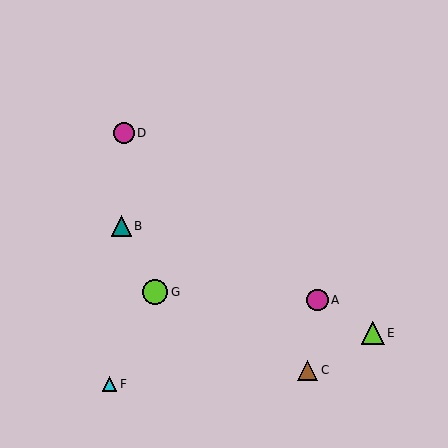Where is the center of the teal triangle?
The center of the teal triangle is at (121, 226).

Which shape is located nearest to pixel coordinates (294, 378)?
The brown triangle (labeled C) at (308, 370) is nearest to that location.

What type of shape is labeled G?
Shape G is a lime circle.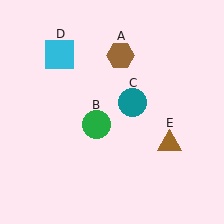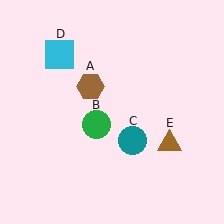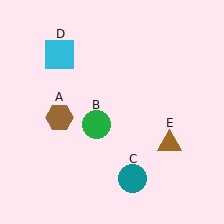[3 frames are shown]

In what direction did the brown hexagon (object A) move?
The brown hexagon (object A) moved down and to the left.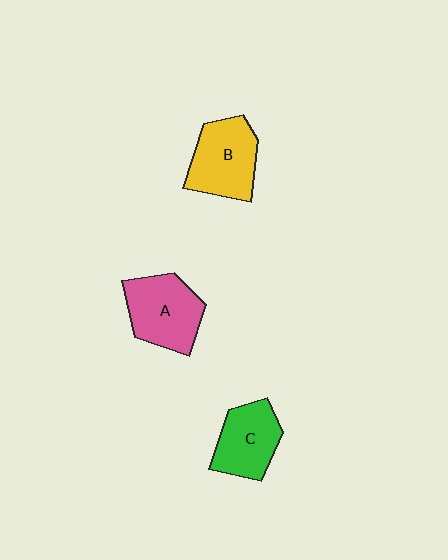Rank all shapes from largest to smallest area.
From largest to smallest: A (pink), B (yellow), C (green).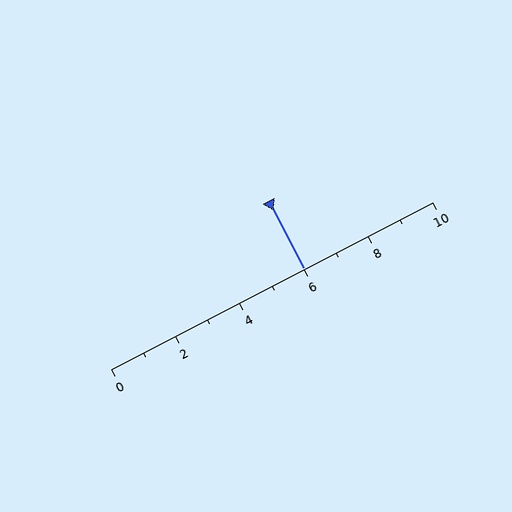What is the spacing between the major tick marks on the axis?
The major ticks are spaced 2 apart.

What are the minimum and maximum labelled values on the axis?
The axis runs from 0 to 10.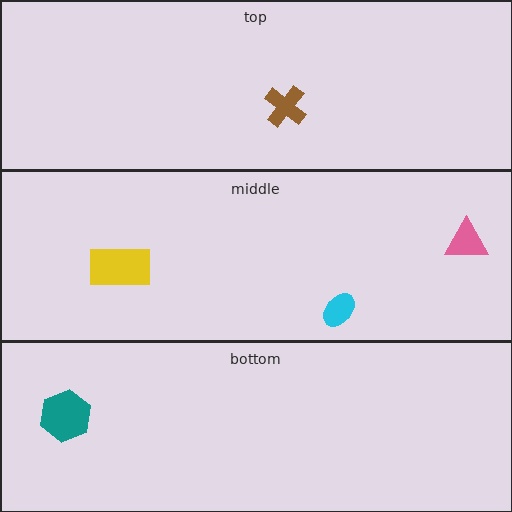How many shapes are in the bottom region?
1.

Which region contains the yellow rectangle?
The middle region.